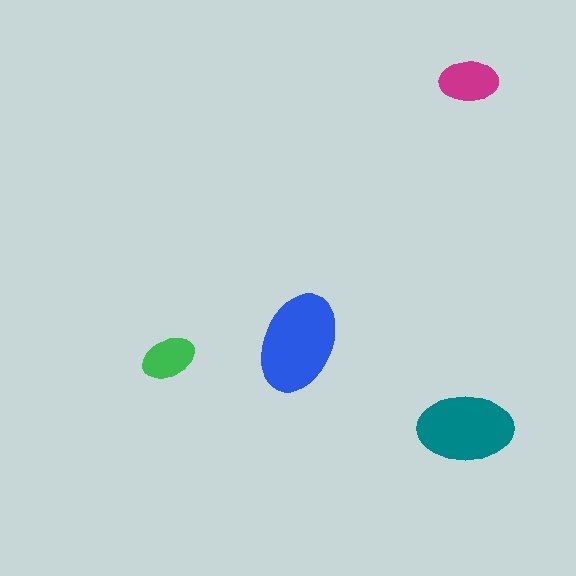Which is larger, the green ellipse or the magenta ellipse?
The magenta one.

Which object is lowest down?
The teal ellipse is bottommost.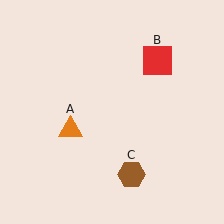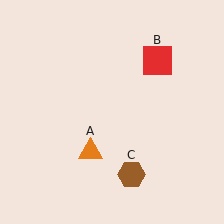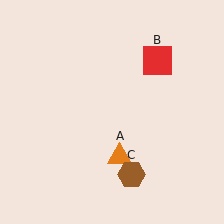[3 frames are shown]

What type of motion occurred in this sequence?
The orange triangle (object A) rotated counterclockwise around the center of the scene.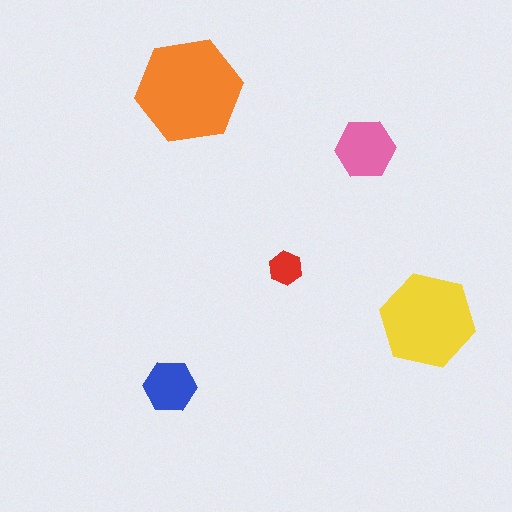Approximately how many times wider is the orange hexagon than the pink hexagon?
About 2 times wider.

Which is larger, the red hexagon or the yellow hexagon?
The yellow one.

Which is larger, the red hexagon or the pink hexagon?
The pink one.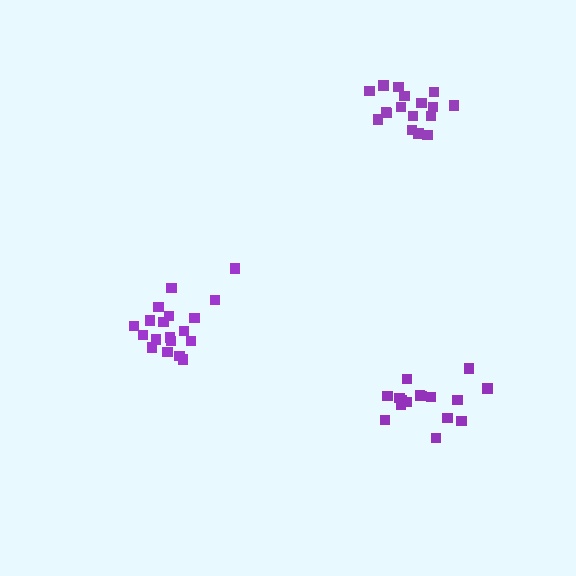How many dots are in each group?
Group 1: 19 dots, Group 2: 16 dots, Group 3: 17 dots (52 total).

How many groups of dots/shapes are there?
There are 3 groups.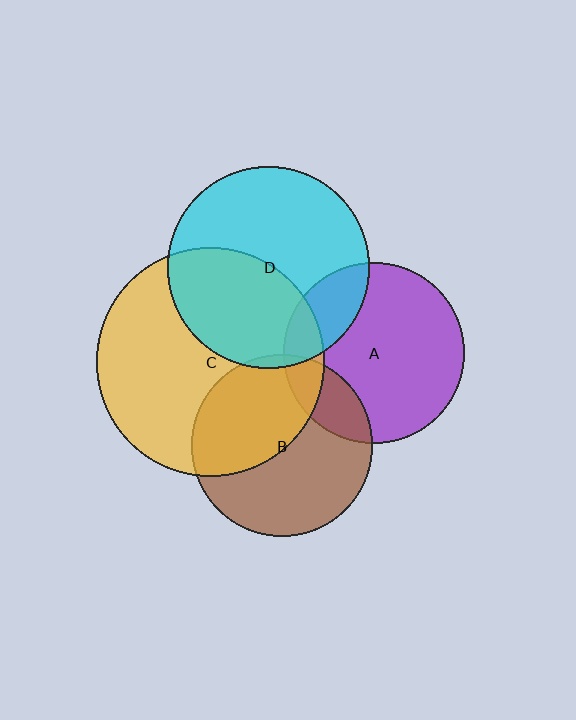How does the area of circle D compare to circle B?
Approximately 1.2 times.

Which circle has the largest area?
Circle C (yellow).